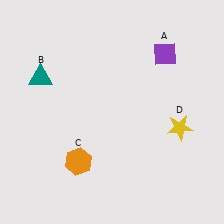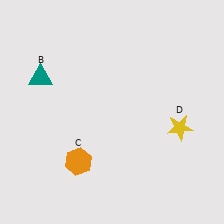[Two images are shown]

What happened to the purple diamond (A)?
The purple diamond (A) was removed in Image 2. It was in the top-right area of Image 1.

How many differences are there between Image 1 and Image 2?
There is 1 difference between the two images.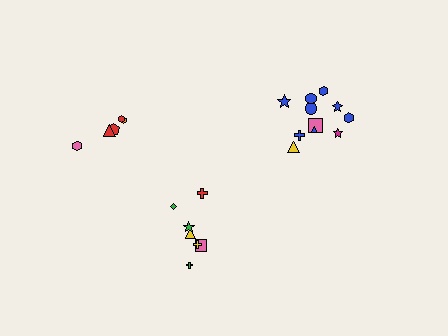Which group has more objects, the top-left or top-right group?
The top-right group.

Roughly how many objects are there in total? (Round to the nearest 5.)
Roughly 25 objects in total.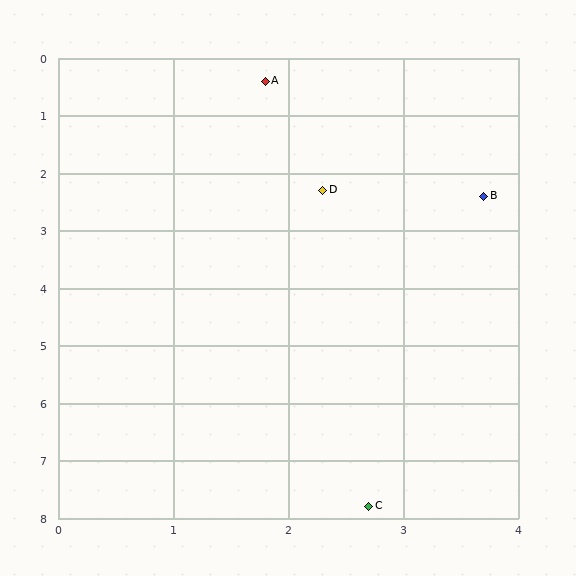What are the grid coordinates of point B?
Point B is at approximately (3.7, 2.4).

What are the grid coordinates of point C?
Point C is at approximately (2.7, 7.8).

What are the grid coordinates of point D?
Point D is at approximately (2.3, 2.3).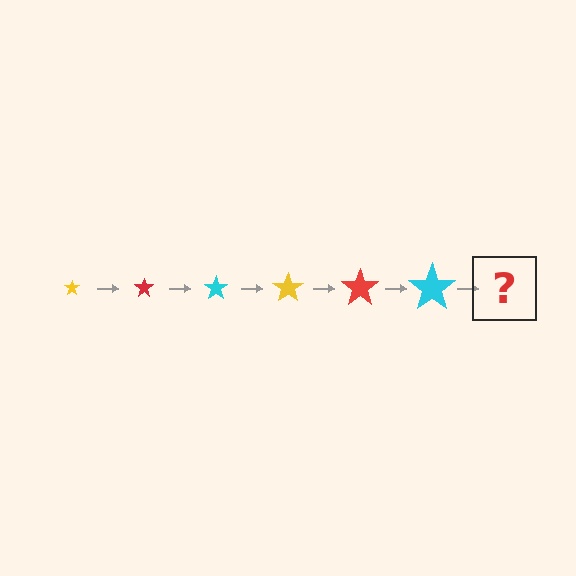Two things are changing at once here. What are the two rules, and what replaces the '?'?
The two rules are that the star grows larger each step and the color cycles through yellow, red, and cyan. The '?' should be a yellow star, larger than the previous one.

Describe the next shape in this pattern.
It should be a yellow star, larger than the previous one.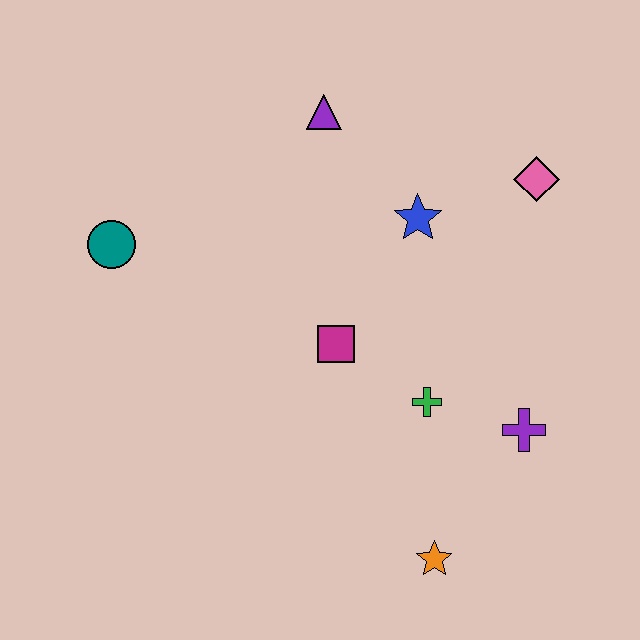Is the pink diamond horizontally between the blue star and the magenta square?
No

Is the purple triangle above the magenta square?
Yes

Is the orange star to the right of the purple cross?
No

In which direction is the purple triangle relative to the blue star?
The purple triangle is above the blue star.